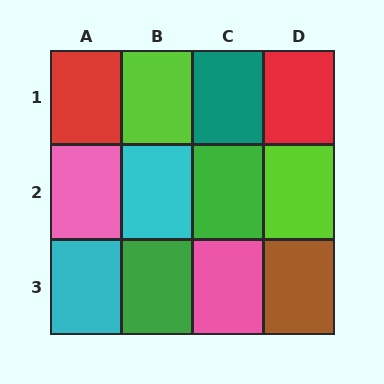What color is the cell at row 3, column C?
Pink.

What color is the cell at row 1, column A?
Red.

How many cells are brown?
1 cell is brown.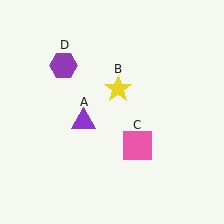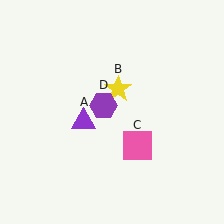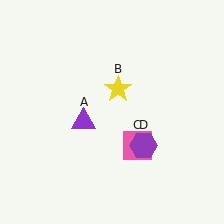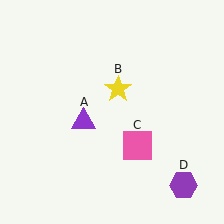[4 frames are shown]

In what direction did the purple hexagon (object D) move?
The purple hexagon (object D) moved down and to the right.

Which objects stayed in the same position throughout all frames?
Purple triangle (object A) and yellow star (object B) and pink square (object C) remained stationary.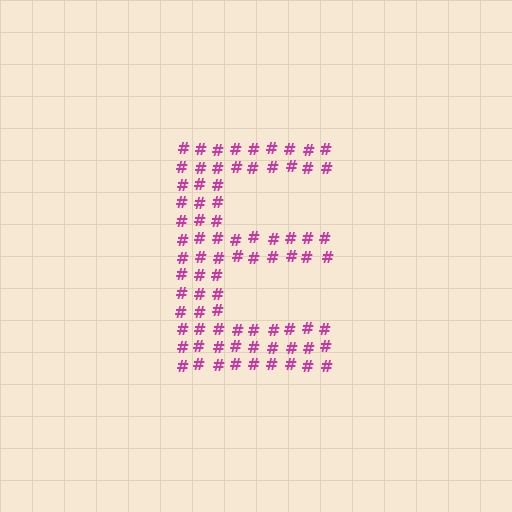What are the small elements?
The small elements are hash symbols.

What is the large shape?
The large shape is the letter E.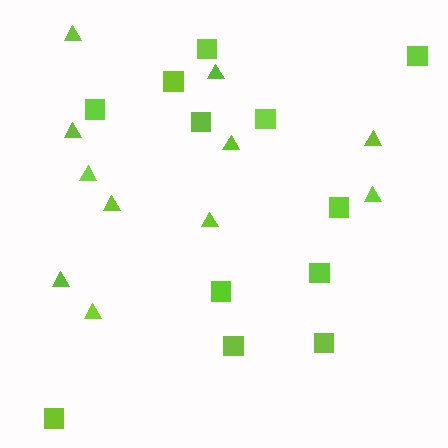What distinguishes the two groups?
There are 2 groups: one group of squares (12) and one group of triangles (11).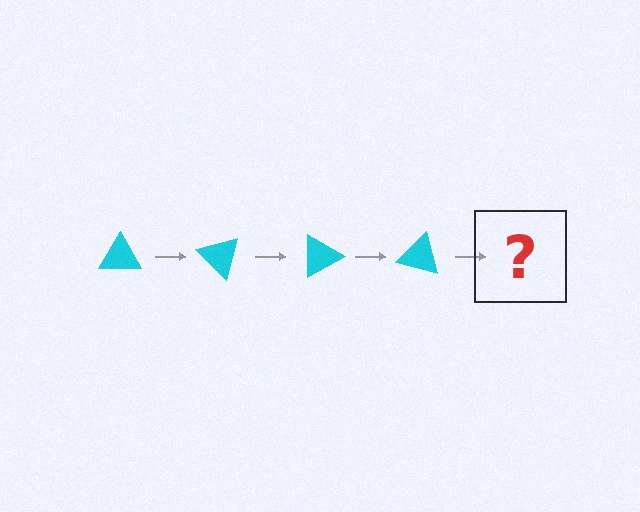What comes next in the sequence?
The next element should be a cyan triangle rotated 180 degrees.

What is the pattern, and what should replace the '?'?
The pattern is that the triangle rotates 45 degrees each step. The '?' should be a cyan triangle rotated 180 degrees.